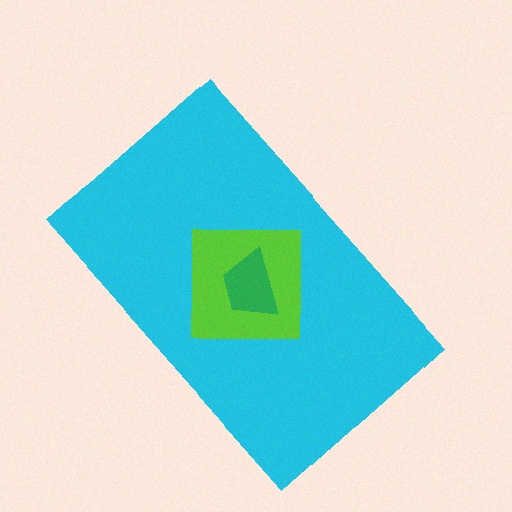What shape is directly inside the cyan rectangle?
The lime square.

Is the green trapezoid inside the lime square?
Yes.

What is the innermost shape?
The green trapezoid.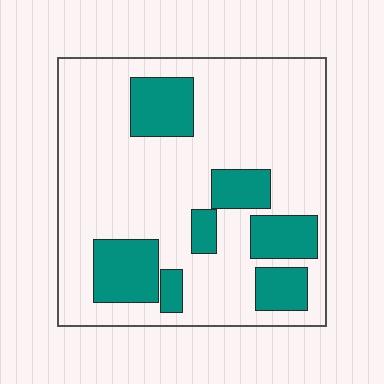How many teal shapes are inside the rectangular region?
7.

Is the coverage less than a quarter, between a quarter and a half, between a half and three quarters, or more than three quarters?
Less than a quarter.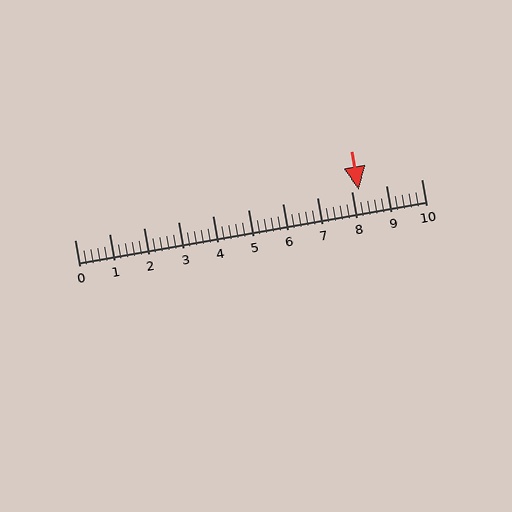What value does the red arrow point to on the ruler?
The red arrow points to approximately 8.2.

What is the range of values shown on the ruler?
The ruler shows values from 0 to 10.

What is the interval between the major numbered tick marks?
The major tick marks are spaced 1 units apart.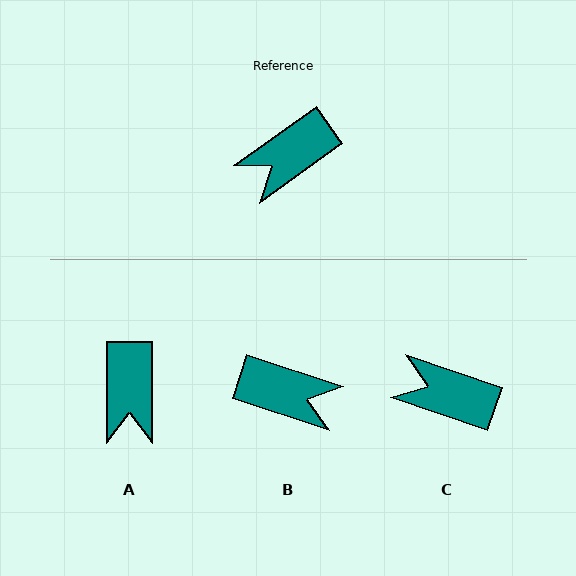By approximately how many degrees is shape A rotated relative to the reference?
Approximately 54 degrees counter-clockwise.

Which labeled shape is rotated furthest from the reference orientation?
B, about 126 degrees away.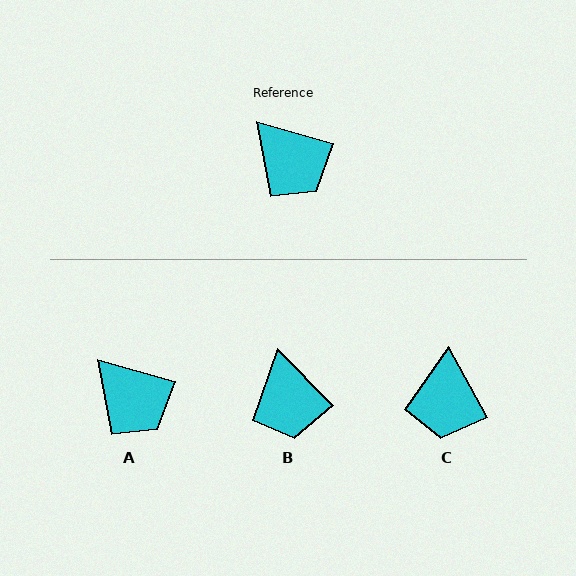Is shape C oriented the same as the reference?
No, it is off by about 45 degrees.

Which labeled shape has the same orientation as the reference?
A.